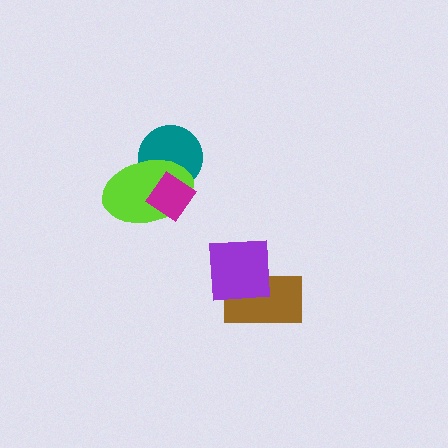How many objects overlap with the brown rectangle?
1 object overlaps with the brown rectangle.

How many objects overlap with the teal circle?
2 objects overlap with the teal circle.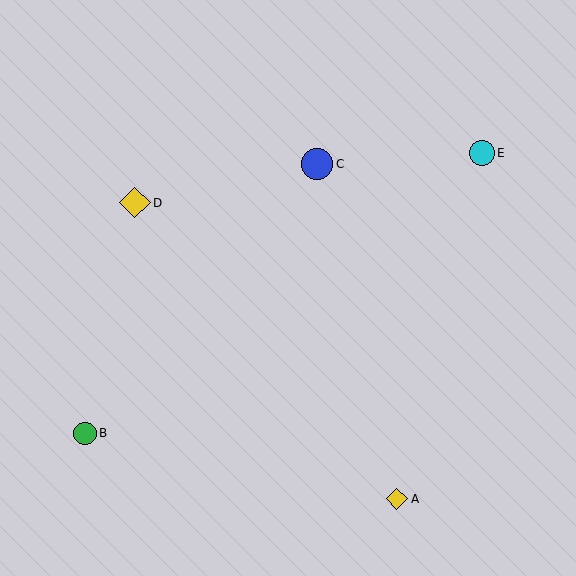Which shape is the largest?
The blue circle (labeled C) is the largest.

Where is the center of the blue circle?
The center of the blue circle is at (317, 164).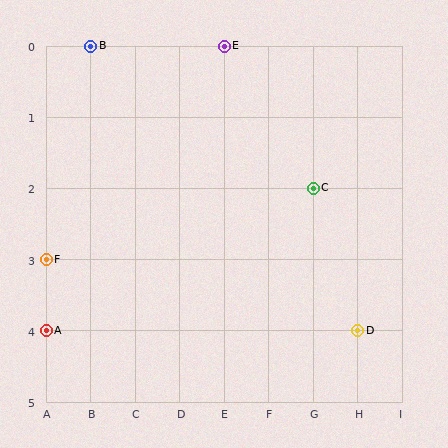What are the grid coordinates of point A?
Point A is at grid coordinates (A, 4).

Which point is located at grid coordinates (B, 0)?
Point B is at (B, 0).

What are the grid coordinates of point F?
Point F is at grid coordinates (A, 3).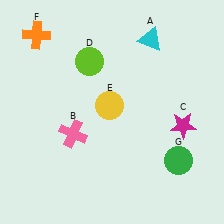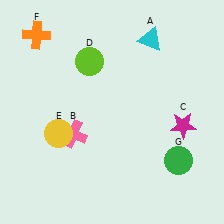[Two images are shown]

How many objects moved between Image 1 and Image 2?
1 object moved between the two images.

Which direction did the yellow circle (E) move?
The yellow circle (E) moved left.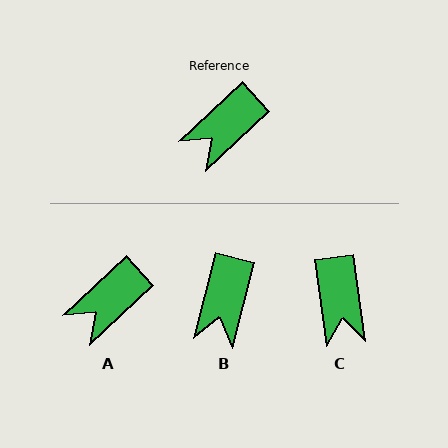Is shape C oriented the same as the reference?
No, it is off by about 55 degrees.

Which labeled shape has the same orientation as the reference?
A.